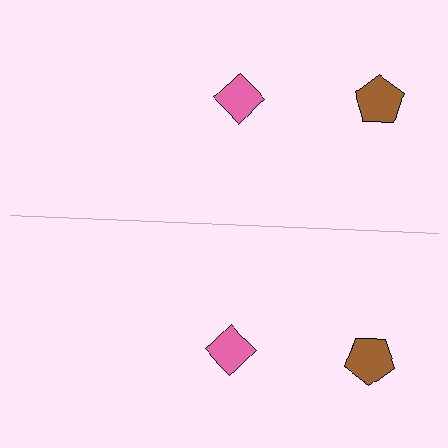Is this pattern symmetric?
Yes, this pattern has bilateral (reflection) symmetry.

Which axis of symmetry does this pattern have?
The pattern has a horizontal axis of symmetry running through the center of the image.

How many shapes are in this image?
There are 4 shapes in this image.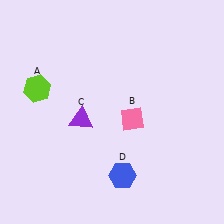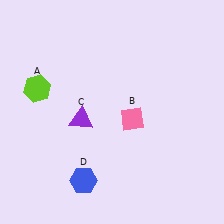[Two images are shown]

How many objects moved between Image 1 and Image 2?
1 object moved between the two images.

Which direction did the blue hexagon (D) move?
The blue hexagon (D) moved left.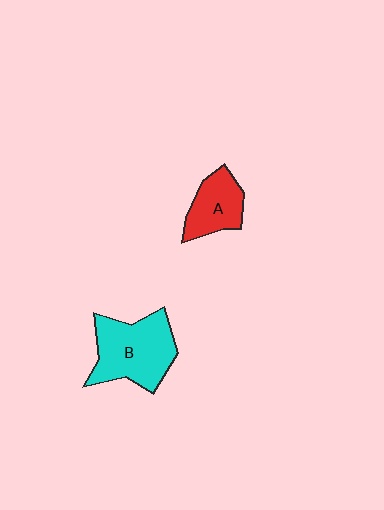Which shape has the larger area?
Shape B (cyan).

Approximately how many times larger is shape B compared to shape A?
Approximately 1.7 times.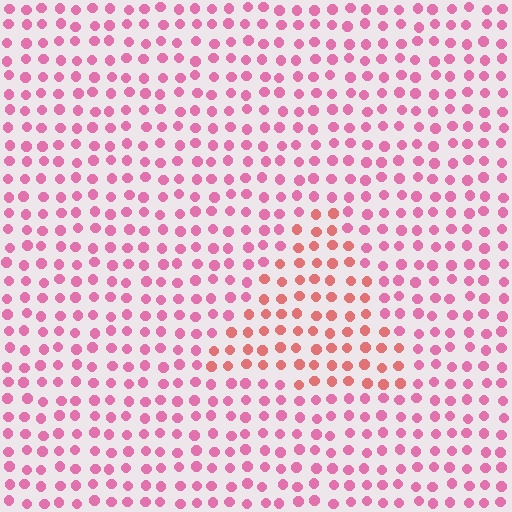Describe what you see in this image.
The image is filled with small pink elements in a uniform arrangement. A triangle-shaped region is visible where the elements are tinted to a slightly different hue, forming a subtle color boundary.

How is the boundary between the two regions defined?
The boundary is defined purely by a slight shift in hue (about 30 degrees). Spacing, size, and orientation are identical on both sides.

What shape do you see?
I see a triangle.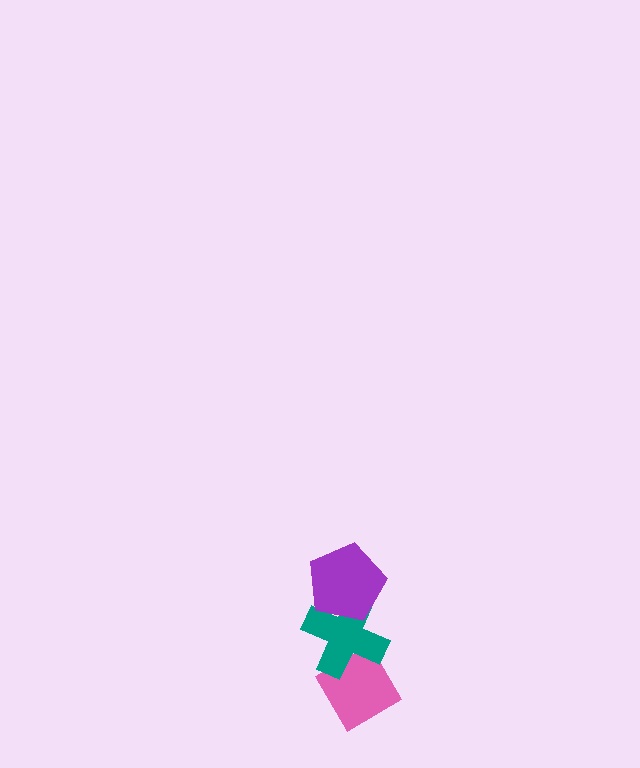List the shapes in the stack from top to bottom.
From top to bottom: the purple pentagon, the teal cross, the pink diamond.